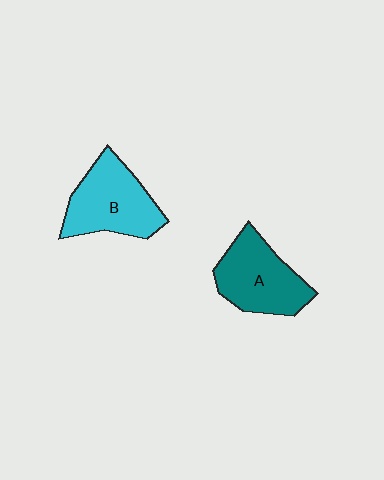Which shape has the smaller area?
Shape A (teal).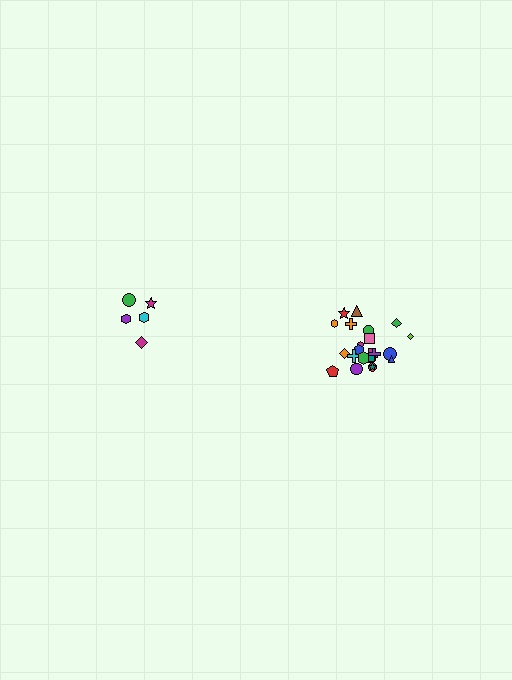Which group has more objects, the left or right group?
The right group.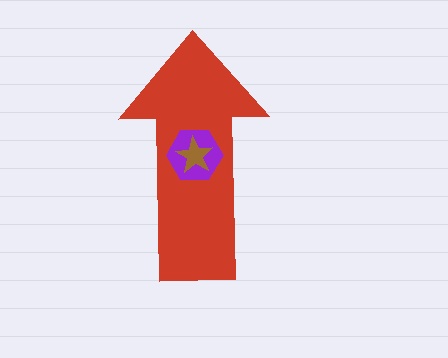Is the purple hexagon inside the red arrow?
Yes.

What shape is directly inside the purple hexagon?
The brown star.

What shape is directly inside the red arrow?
The purple hexagon.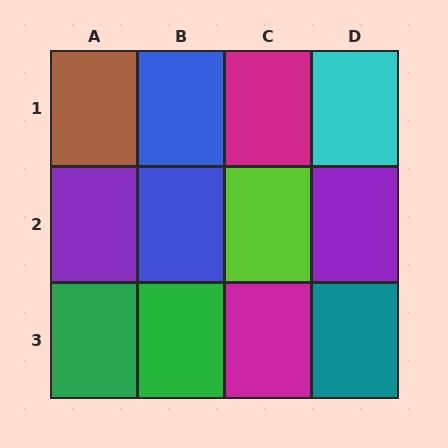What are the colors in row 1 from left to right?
Brown, blue, magenta, cyan.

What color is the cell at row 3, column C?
Magenta.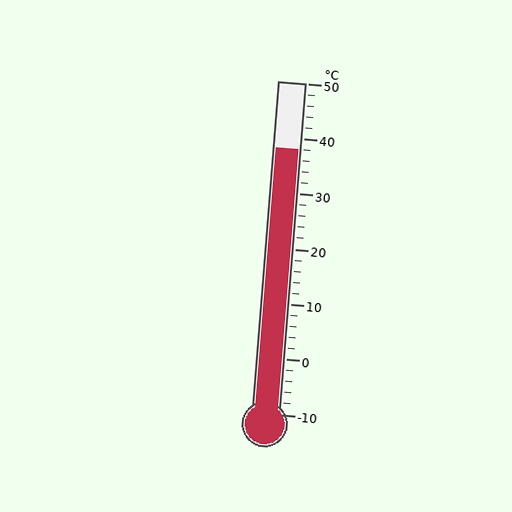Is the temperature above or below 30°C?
The temperature is above 30°C.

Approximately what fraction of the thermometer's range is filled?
The thermometer is filled to approximately 80% of its range.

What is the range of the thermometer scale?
The thermometer scale ranges from -10°C to 50°C.